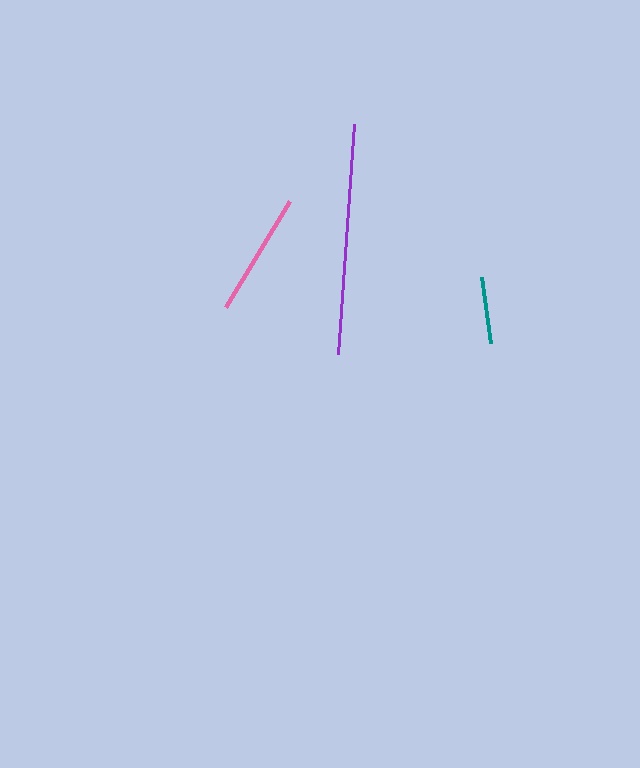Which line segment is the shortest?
The teal line is the shortest at approximately 67 pixels.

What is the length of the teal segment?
The teal segment is approximately 67 pixels long.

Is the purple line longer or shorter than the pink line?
The purple line is longer than the pink line.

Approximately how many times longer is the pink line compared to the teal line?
The pink line is approximately 1.8 times the length of the teal line.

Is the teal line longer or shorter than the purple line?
The purple line is longer than the teal line.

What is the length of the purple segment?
The purple segment is approximately 230 pixels long.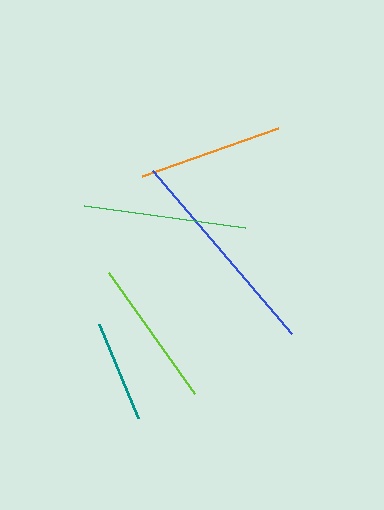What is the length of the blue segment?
The blue segment is approximately 214 pixels long.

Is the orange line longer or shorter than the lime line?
The lime line is longer than the orange line.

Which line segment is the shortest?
The teal line is the shortest at approximately 102 pixels.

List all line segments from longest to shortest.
From longest to shortest: blue, green, lime, orange, teal.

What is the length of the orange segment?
The orange segment is approximately 144 pixels long.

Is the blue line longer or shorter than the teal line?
The blue line is longer than the teal line.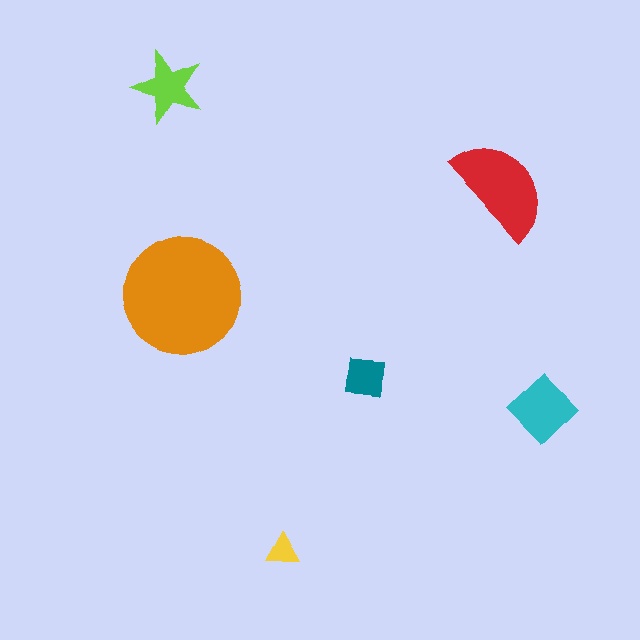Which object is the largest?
The orange circle.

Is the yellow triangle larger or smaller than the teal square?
Smaller.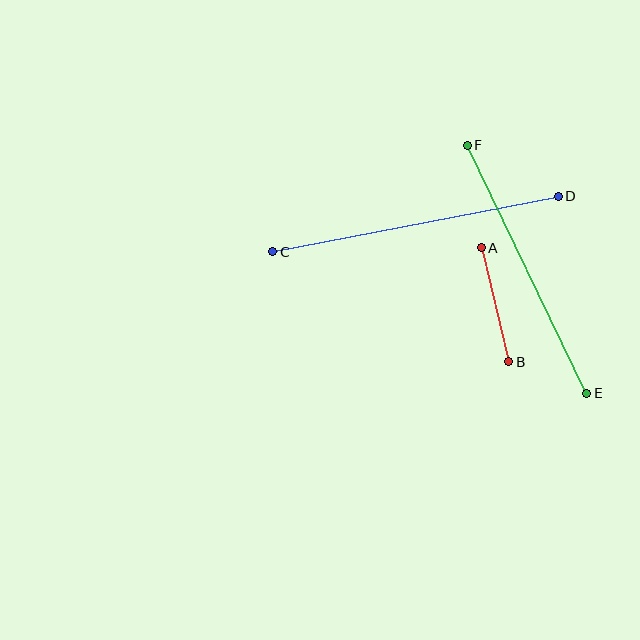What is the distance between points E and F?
The distance is approximately 275 pixels.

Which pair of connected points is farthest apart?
Points C and D are farthest apart.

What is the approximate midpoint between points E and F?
The midpoint is at approximately (527, 269) pixels.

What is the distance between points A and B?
The distance is approximately 117 pixels.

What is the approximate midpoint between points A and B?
The midpoint is at approximately (495, 305) pixels.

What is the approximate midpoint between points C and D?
The midpoint is at approximately (416, 224) pixels.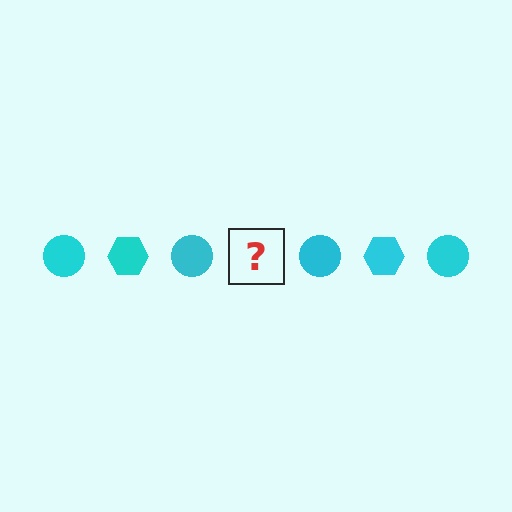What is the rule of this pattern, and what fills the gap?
The rule is that the pattern cycles through circle, hexagon shapes in cyan. The gap should be filled with a cyan hexagon.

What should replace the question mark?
The question mark should be replaced with a cyan hexagon.